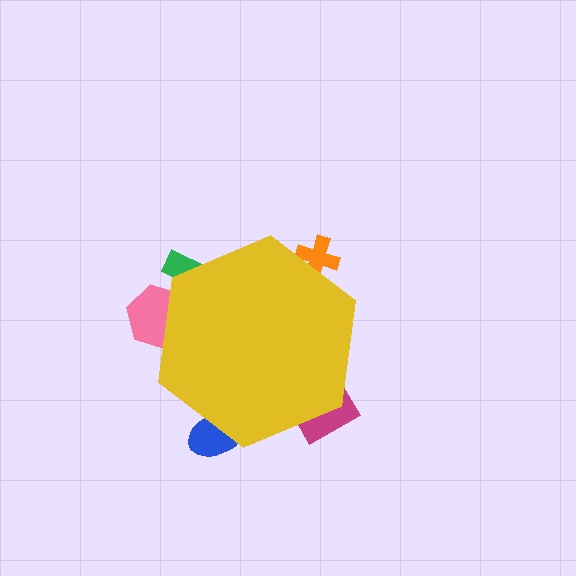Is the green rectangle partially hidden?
Yes, the green rectangle is partially hidden behind the yellow hexagon.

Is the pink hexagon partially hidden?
Yes, the pink hexagon is partially hidden behind the yellow hexagon.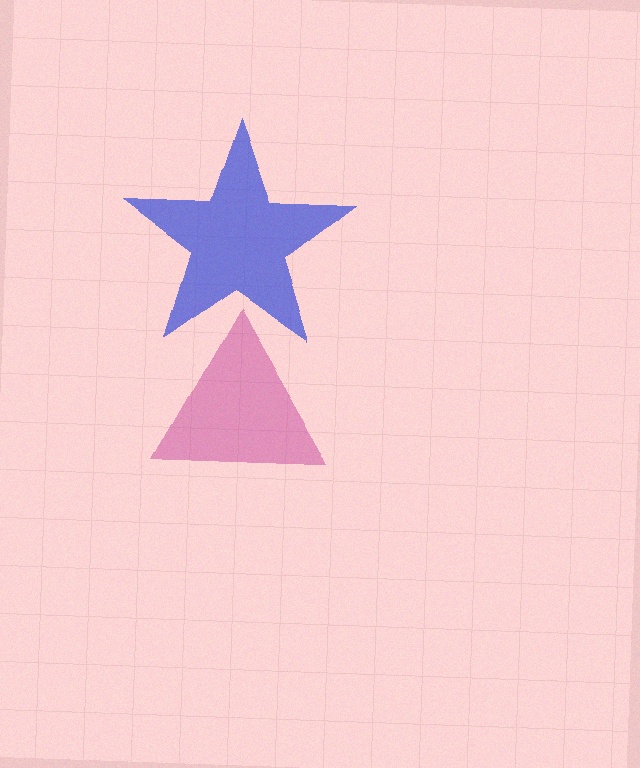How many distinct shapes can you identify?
There are 2 distinct shapes: a magenta triangle, a blue star.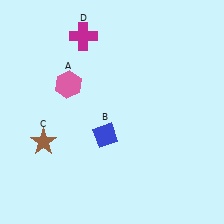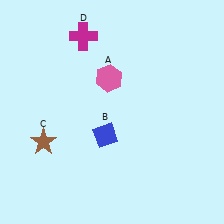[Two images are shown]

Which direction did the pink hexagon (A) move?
The pink hexagon (A) moved right.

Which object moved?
The pink hexagon (A) moved right.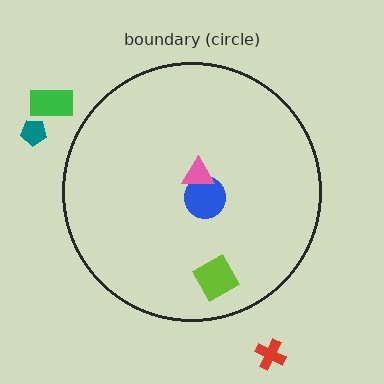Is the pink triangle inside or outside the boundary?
Inside.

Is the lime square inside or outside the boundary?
Inside.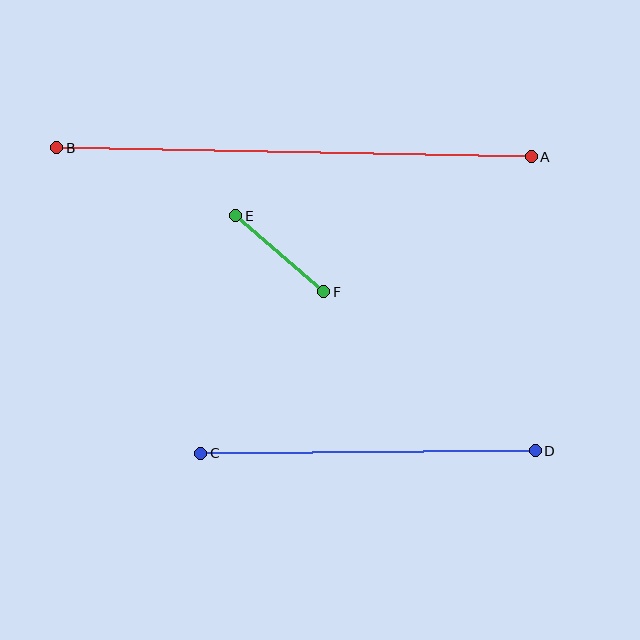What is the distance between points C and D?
The distance is approximately 335 pixels.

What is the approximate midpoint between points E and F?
The midpoint is at approximately (280, 254) pixels.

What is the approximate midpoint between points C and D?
The midpoint is at approximately (368, 452) pixels.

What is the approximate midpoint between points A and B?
The midpoint is at approximately (294, 152) pixels.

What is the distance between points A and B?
The distance is approximately 475 pixels.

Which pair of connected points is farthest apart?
Points A and B are farthest apart.